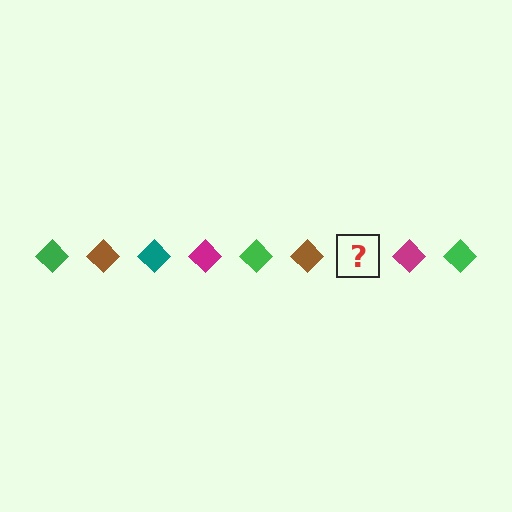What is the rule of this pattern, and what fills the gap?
The rule is that the pattern cycles through green, brown, teal, magenta diamonds. The gap should be filled with a teal diamond.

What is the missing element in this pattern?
The missing element is a teal diamond.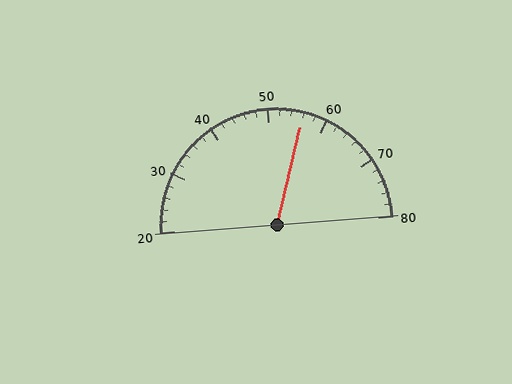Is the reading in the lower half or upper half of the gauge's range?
The reading is in the upper half of the range (20 to 80).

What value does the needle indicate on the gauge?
The needle indicates approximately 56.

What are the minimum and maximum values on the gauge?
The gauge ranges from 20 to 80.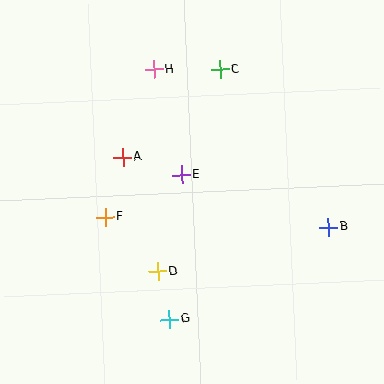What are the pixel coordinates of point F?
Point F is at (105, 217).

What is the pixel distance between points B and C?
The distance between B and C is 192 pixels.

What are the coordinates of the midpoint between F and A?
The midpoint between F and A is at (114, 187).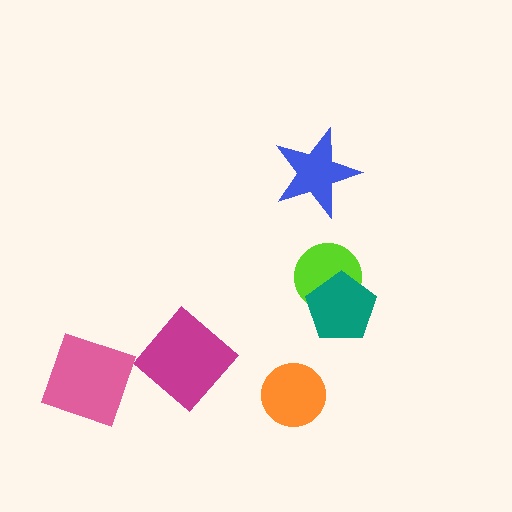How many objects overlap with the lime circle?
1 object overlaps with the lime circle.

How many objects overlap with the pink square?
0 objects overlap with the pink square.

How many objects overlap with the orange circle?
0 objects overlap with the orange circle.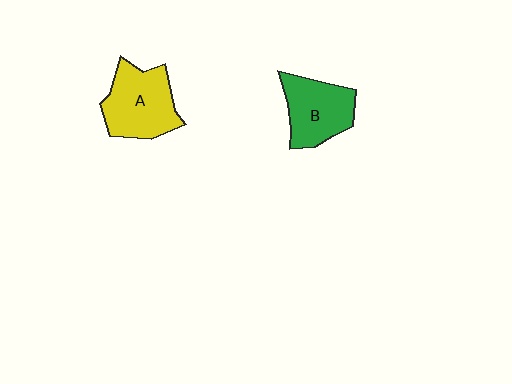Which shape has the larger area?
Shape A (yellow).